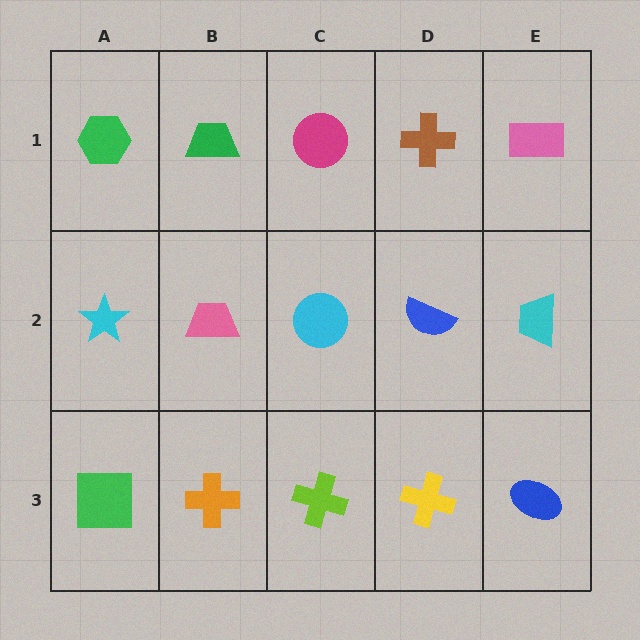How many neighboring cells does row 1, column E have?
2.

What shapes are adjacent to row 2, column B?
A green trapezoid (row 1, column B), an orange cross (row 3, column B), a cyan star (row 2, column A), a cyan circle (row 2, column C).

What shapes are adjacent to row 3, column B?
A pink trapezoid (row 2, column B), a green square (row 3, column A), a lime cross (row 3, column C).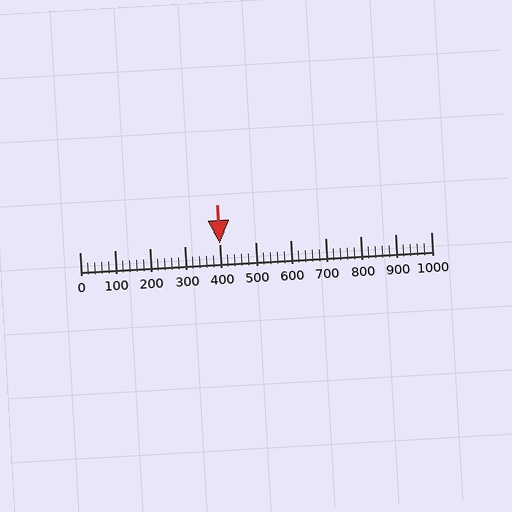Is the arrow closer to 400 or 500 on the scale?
The arrow is closer to 400.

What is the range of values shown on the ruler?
The ruler shows values from 0 to 1000.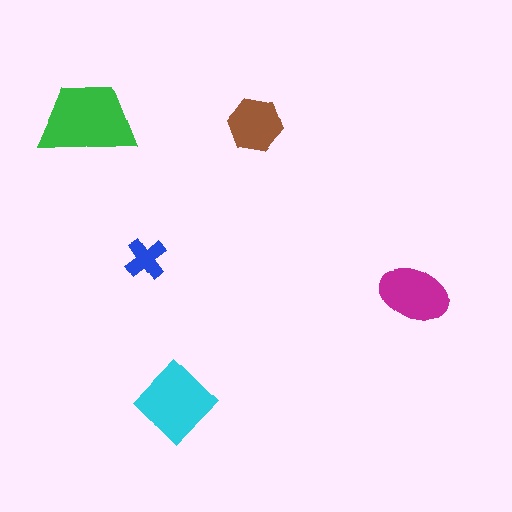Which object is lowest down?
The cyan diamond is bottommost.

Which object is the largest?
The green trapezoid.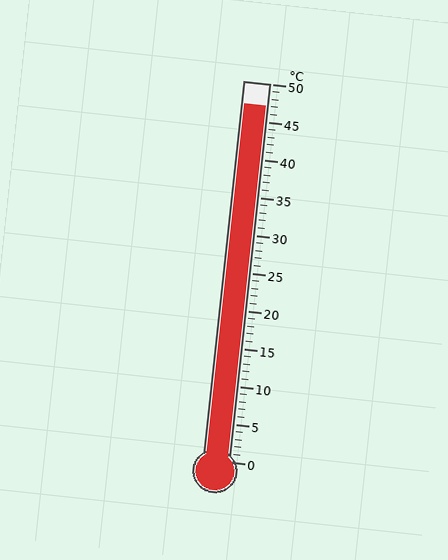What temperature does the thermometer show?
The thermometer shows approximately 47°C.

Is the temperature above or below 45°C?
The temperature is above 45°C.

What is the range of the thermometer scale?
The thermometer scale ranges from 0°C to 50°C.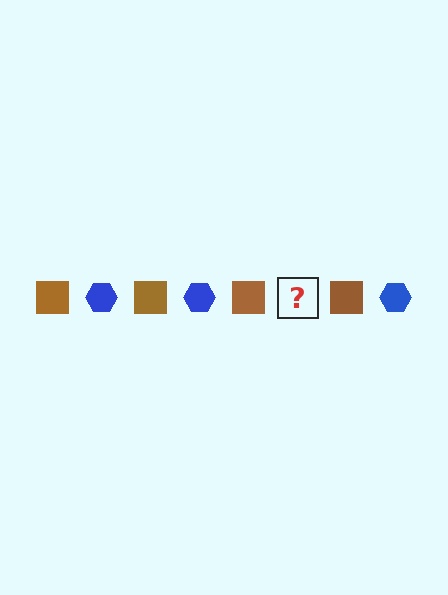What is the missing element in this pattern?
The missing element is a blue hexagon.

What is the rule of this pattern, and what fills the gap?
The rule is that the pattern alternates between brown square and blue hexagon. The gap should be filled with a blue hexagon.